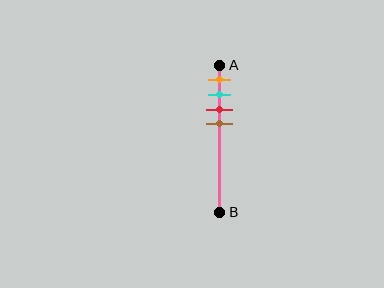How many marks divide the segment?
There are 4 marks dividing the segment.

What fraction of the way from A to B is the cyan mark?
The cyan mark is approximately 20% (0.2) of the way from A to B.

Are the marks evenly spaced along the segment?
Yes, the marks are approximately evenly spaced.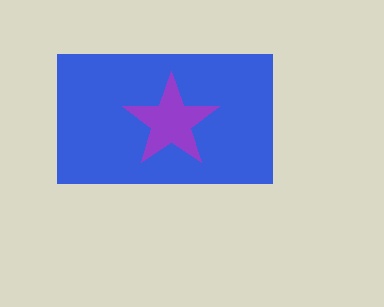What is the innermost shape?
The purple star.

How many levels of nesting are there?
2.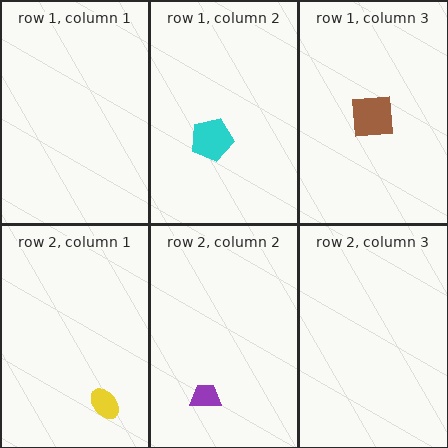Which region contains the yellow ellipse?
The row 2, column 1 region.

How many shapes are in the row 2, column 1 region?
1.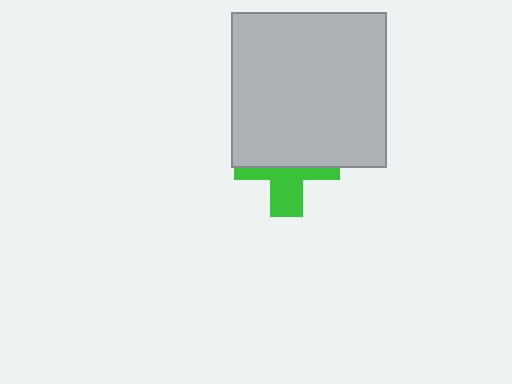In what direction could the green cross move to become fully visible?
The green cross could move down. That would shift it out from behind the light gray square entirely.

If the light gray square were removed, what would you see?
You would see the complete green cross.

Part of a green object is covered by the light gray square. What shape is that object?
It is a cross.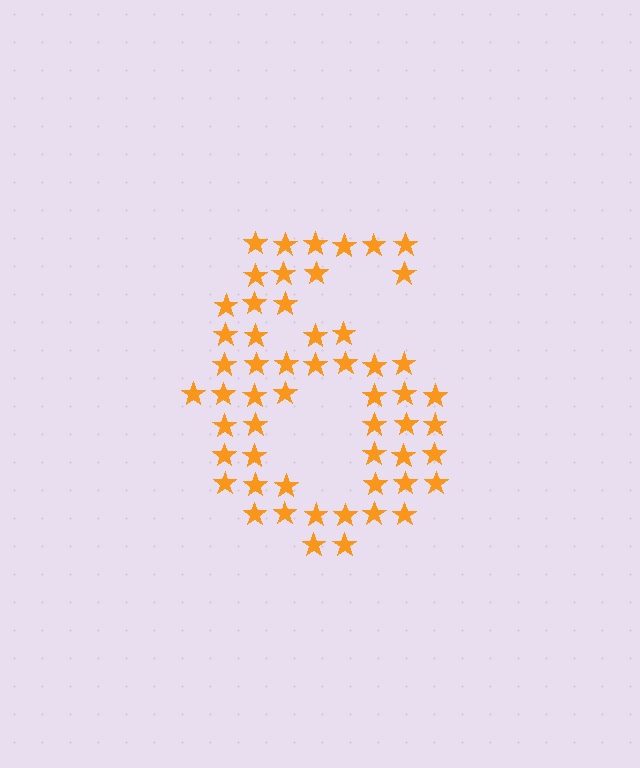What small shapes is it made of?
It is made of small stars.